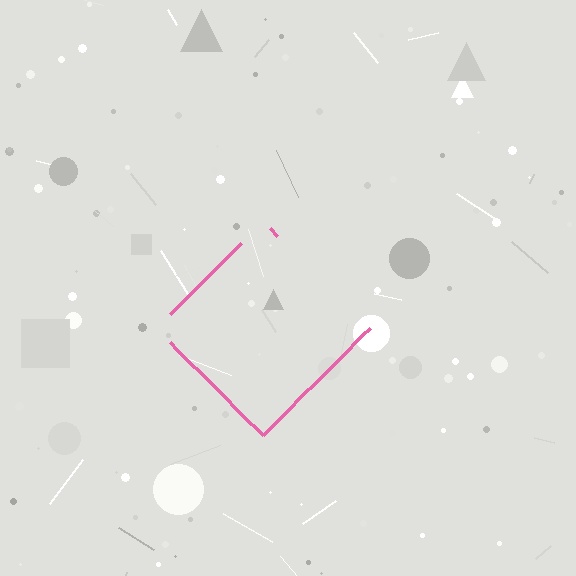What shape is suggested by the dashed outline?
The dashed outline suggests a diamond.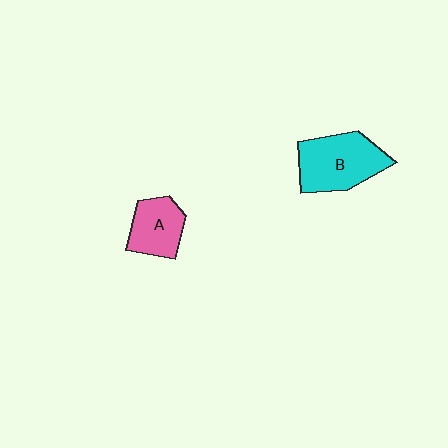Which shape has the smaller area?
Shape A (pink).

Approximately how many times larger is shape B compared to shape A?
Approximately 1.5 times.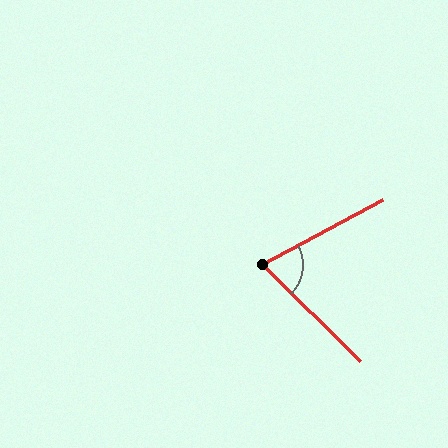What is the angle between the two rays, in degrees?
Approximately 73 degrees.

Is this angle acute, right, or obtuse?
It is acute.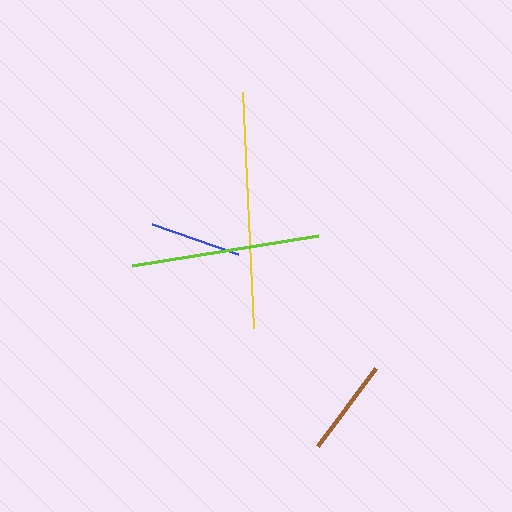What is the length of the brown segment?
The brown segment is approximately 98 pixels long.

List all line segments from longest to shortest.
From longest to shortest: yellow, lime, brown, blue.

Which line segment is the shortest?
The blue line is the shortest at approximately 91 pixels.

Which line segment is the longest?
The yellow line is the longest at approximately 237 pixels.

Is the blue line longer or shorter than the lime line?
The lime line is longer than the blue line.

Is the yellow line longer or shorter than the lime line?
The yellow line is longer than the lime line.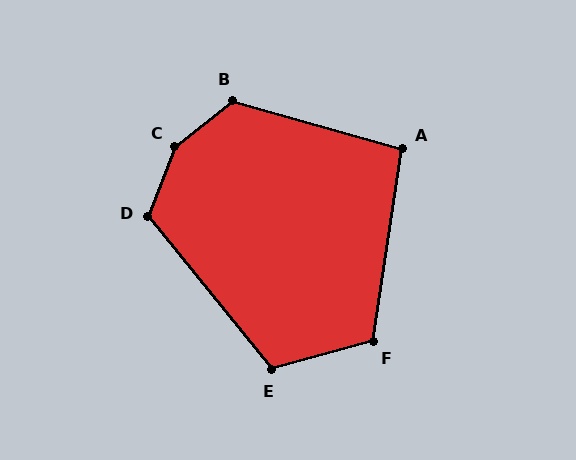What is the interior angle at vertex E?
Approximately 113 degrees (obtuse).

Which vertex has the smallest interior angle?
A, at approximately 97 degrees.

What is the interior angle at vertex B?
Approximately 126 degrees (obtuse).